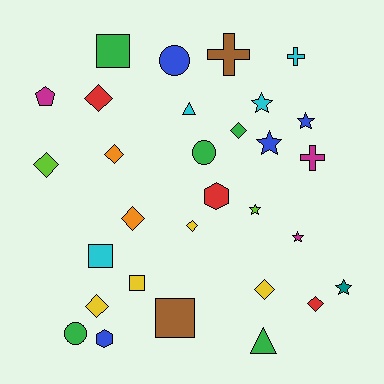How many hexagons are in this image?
There are 2 hexagons.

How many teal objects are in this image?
There is 1 teal object.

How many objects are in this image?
There are 30 objects.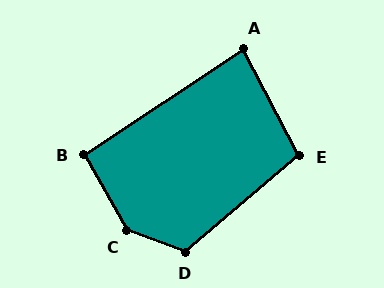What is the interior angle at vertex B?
Approximately 94 degrees (approximately right).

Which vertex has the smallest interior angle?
A, at approximately 84 degrees.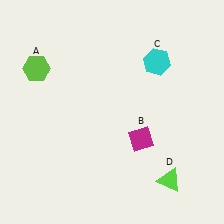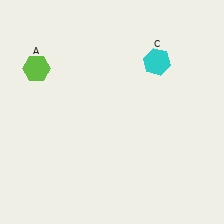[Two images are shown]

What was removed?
The magenta diamond (B), the lime triangle (D) were removed in Image 2.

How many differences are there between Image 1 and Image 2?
There are 2 differences between the two images.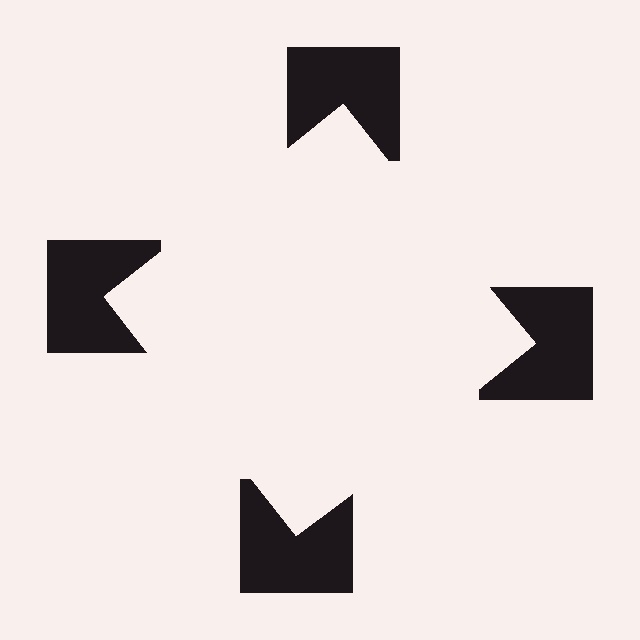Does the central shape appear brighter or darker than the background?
It typically appears slightly brighter than the background, even though no actual brightness change is drawn.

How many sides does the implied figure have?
4 sides.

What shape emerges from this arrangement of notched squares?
An illusory square — its edges are inferred from the aligned wedge cuts in the notched squares, not physically drawn.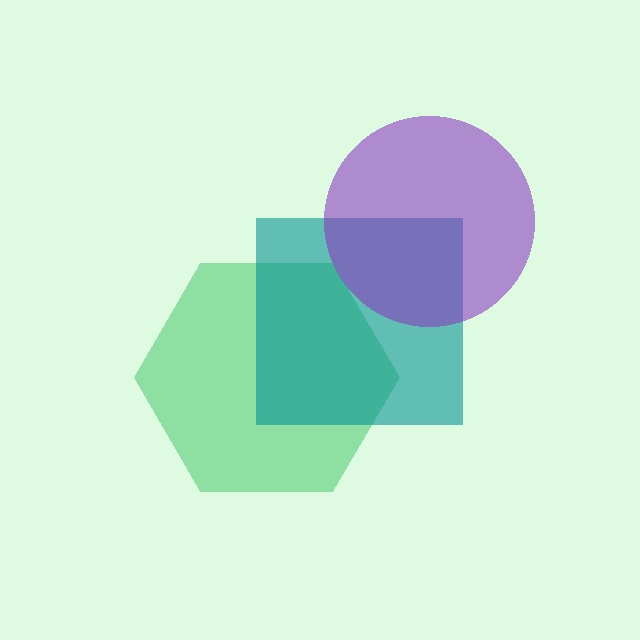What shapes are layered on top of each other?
The layered shapes are: a green hexagon, a teal square, a purple circle.